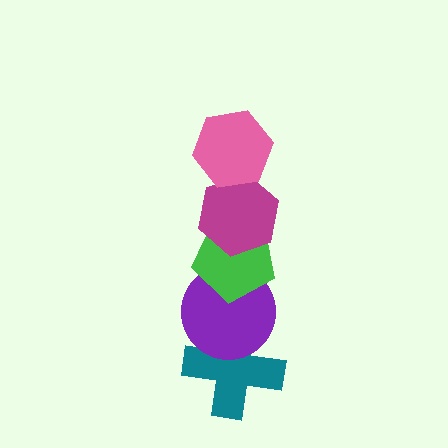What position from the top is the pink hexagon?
The pink hexagon is 1st from the top.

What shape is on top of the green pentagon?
The magenta hexagon is on top of the green pentagon.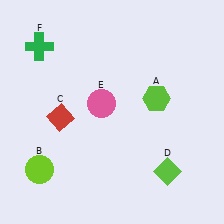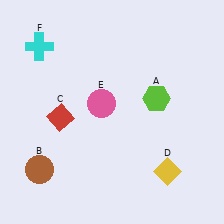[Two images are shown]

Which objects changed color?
B changed from lime to brown. D changed from lime to yellow. F changed from green to cyan.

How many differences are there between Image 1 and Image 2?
There are 3 differences between the two images.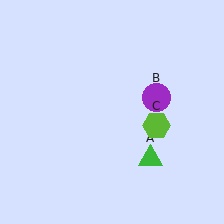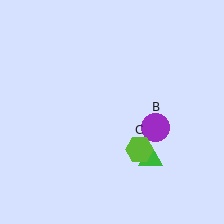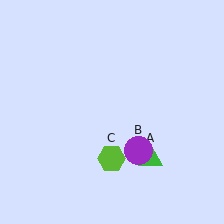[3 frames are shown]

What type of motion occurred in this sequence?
The purple circle (object B), lime hexagon (object C) rotated clockwise around the center of the scene.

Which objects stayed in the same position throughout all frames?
Green triangle (object A) remained stationary.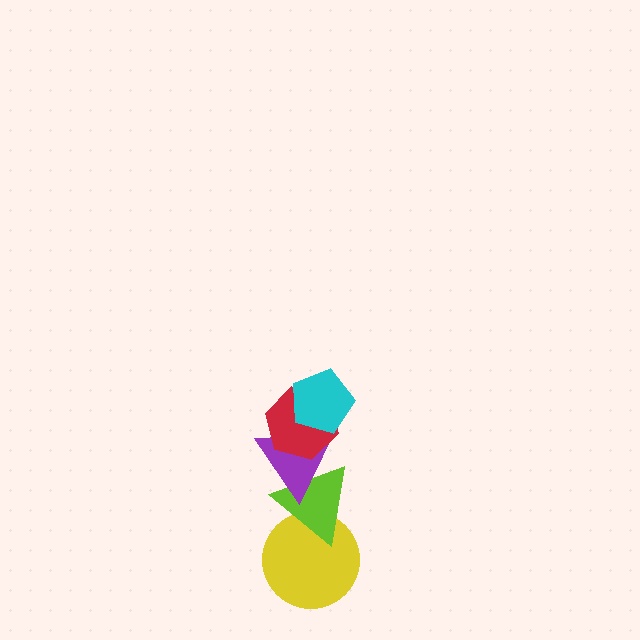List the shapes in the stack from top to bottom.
From top to bottom: the cyan pentagon, the red hexagon, the purple triangle, the lime triangle, the yellow circle.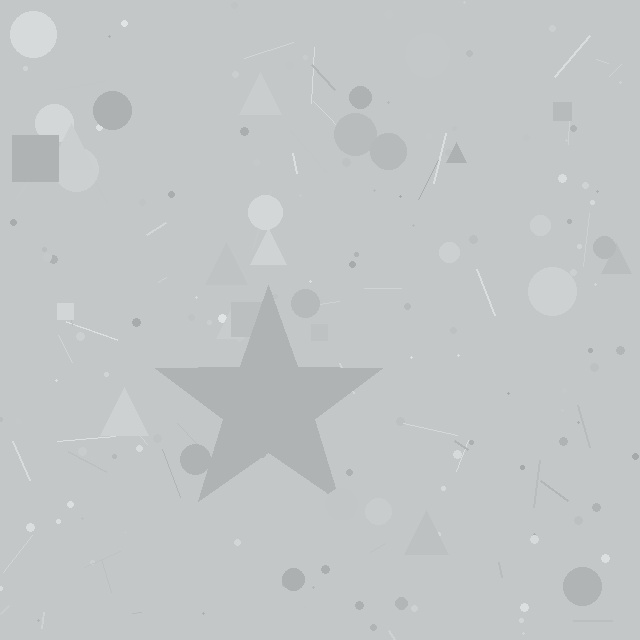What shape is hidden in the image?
A star is hidden in the image.